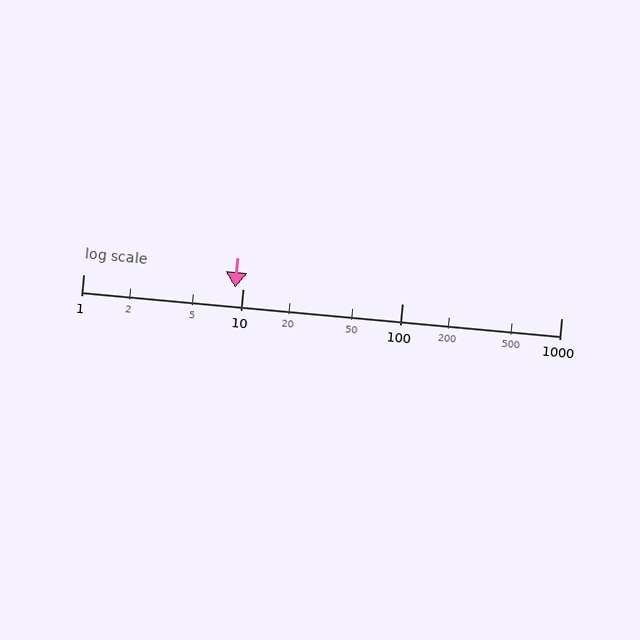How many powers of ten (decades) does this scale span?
The scale spans 3 decades, from 1 to 1000.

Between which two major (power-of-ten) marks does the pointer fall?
The pointer is between 1 and 10.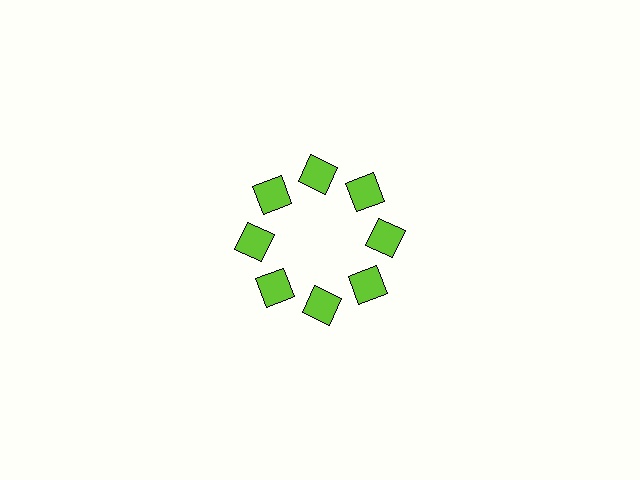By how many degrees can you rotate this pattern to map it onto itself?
The pattern maps onto itself every 45 degrees of rotation.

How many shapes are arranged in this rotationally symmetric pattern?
There are 8 shapes, arranged in 8 groups of 1.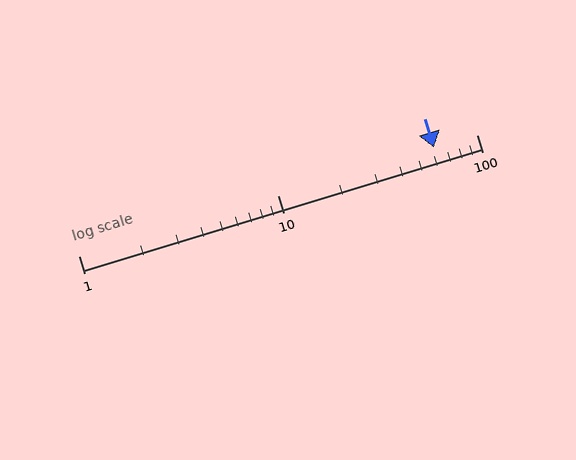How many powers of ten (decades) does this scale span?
The scale spans 2 decades, from 1 to 100.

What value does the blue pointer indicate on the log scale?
The pointer indicates approximately 61.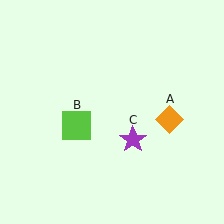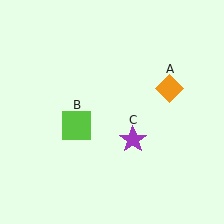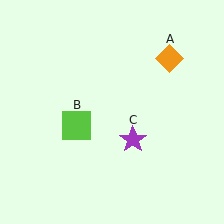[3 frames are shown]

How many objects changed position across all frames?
1 object changed position: orange diamond (object A).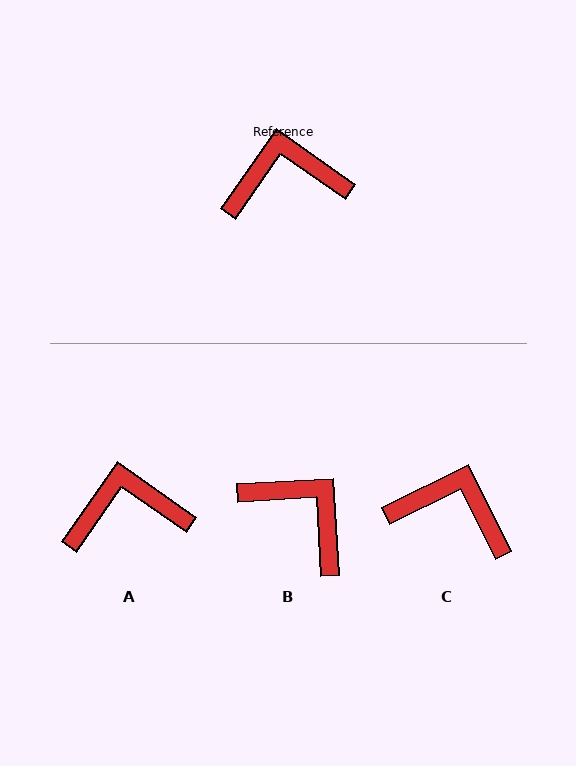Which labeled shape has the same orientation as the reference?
A.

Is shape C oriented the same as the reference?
No, it is off by about 28 degrees.